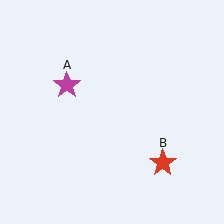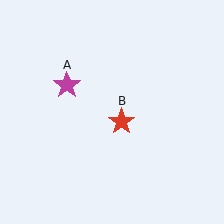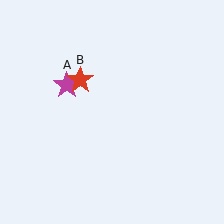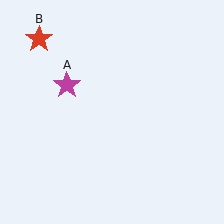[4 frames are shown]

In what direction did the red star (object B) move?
The red star (object B) moved up and to the left.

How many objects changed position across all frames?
1 object changed position: red star (object B).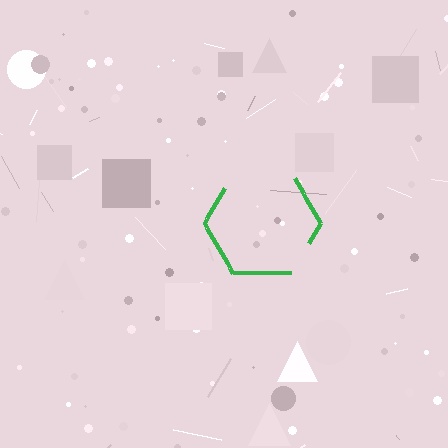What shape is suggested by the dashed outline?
The dashed outline suggests a hexagon.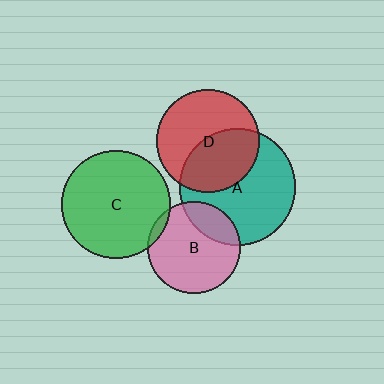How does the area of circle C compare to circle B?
Approximately 1.4 times.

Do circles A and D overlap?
Yes.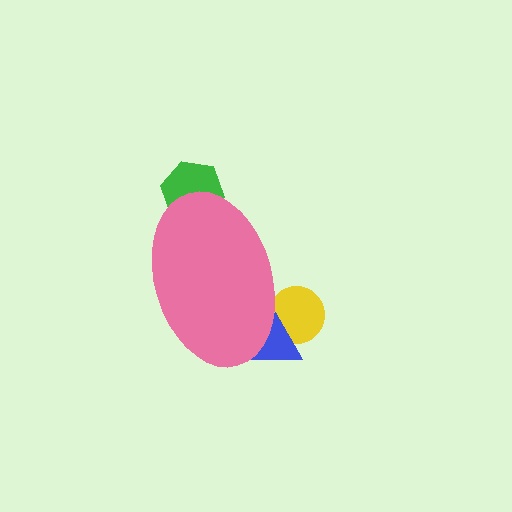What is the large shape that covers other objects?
A pink ellipse.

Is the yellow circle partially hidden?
Yes, the yellow circle is partially hidden behind the pink ellipse.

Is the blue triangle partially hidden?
Yes, the blue triangle is partially hidden behind the pink ellipse.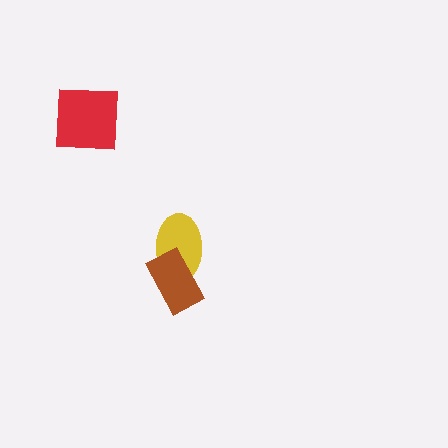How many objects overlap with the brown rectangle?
1 object overlaps with the brown rectangle.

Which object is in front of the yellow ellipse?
The brown rectangle is in front of the yellow ellipse.